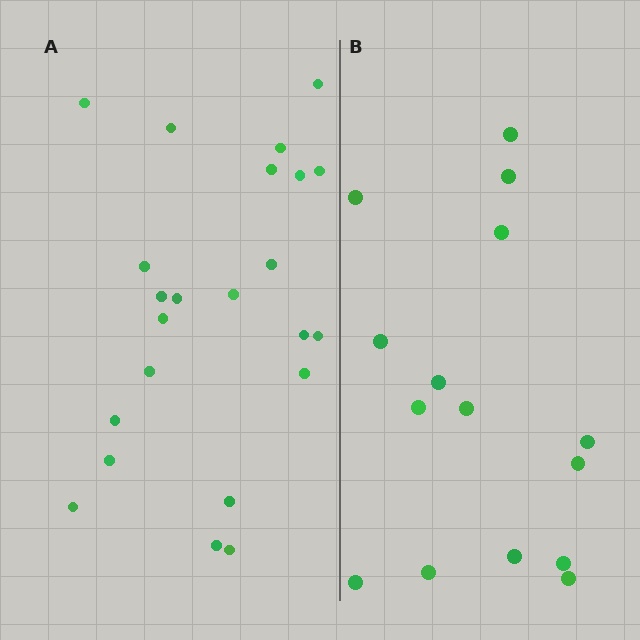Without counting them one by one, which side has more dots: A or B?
Region A (the left region) has more dots.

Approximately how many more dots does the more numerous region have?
Region A has roughly 8 or so more dots than region B.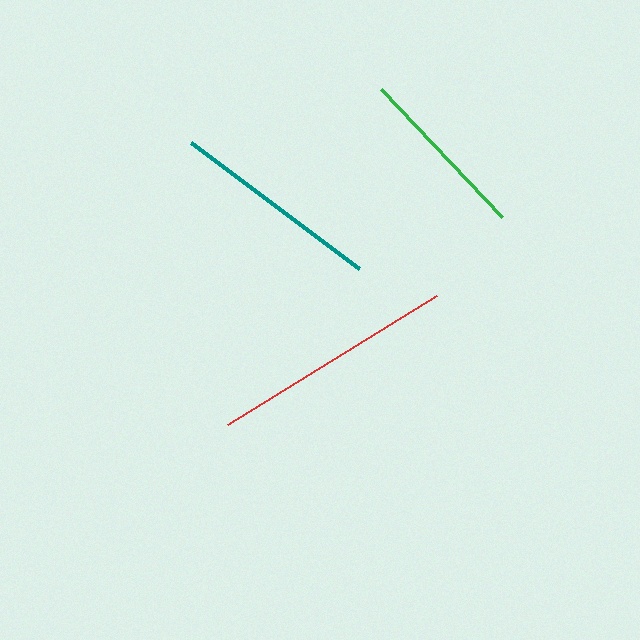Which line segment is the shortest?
The green line is the shortest at approximately 176 pixels.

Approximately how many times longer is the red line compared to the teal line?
The red line is approximately 1.2 times the length of the teal line.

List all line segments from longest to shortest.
From longest to shortest: red, teal, green.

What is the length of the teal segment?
The teal segment is approximately 210 pixels long.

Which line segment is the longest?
The red line is the longest at approximately 246 pixels.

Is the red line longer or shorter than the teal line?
The red line is longer than the teal line.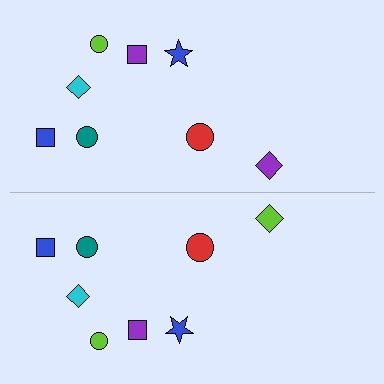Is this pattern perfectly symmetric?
No, the pattern is not perfectly symmetric. The lime diamond on the bottom side breaks the symmetry — its mirror counterpart is purple.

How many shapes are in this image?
There are 16 shapes in this image.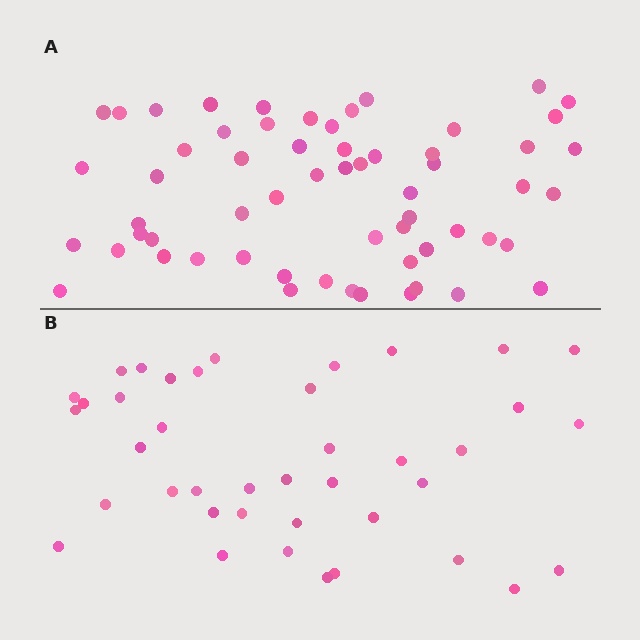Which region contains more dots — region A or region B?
Region A (the top region) has more dots.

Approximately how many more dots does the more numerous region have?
Region A has approximately 20 more dots than region B.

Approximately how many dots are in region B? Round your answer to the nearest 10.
About 40 dots.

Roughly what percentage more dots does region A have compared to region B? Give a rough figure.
About 50% more.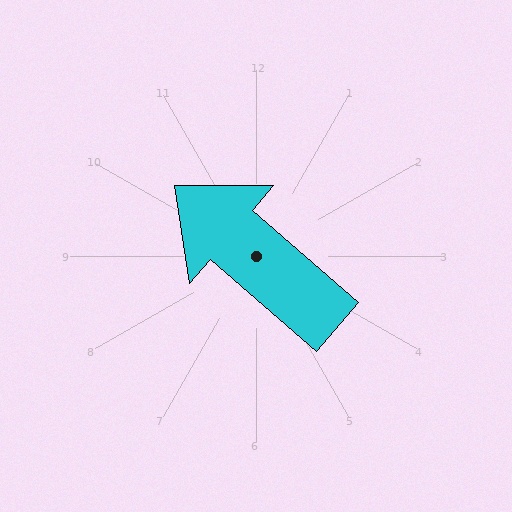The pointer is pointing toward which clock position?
Roughly 10 o'clock.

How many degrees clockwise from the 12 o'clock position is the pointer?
Approximately 311 degrees.